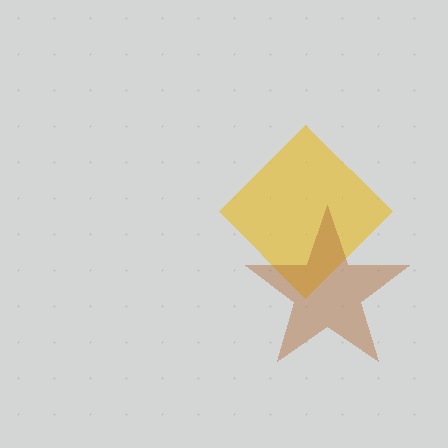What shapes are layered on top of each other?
The layered shapes are: a yellow diamond, a brown star.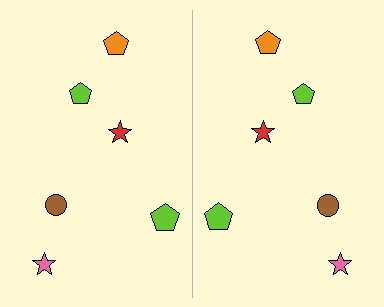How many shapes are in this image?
There are 12 shapes in this image.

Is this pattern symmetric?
Yes, this pattern has bilateral (reflection) symmetry.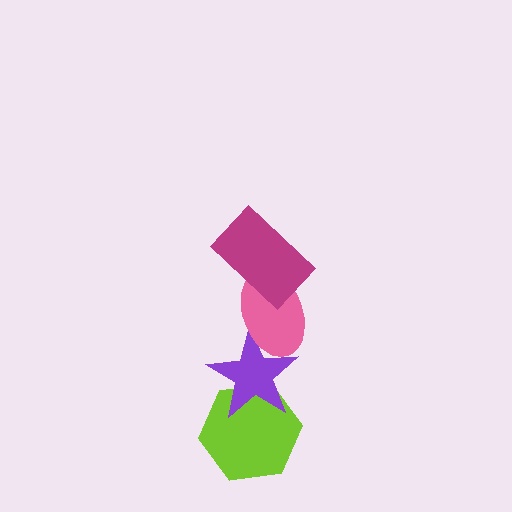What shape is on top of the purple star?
The pink ellipse is on top of the purple star.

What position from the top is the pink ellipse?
The pink ellipse is 2nd from the top.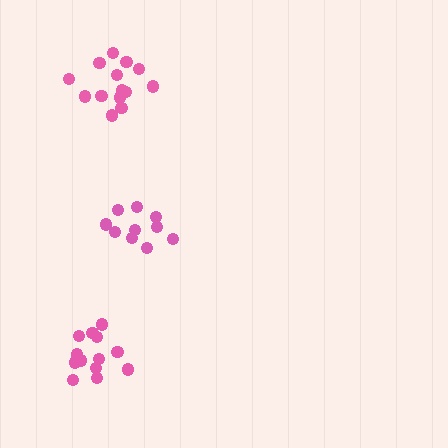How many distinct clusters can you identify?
There are 3 distinct clusters.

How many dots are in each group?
Group 1: 14 dots, Group 2: 10 dots, Group 3: 13 dots (37 total).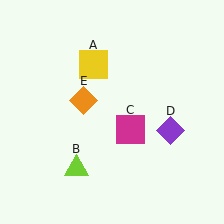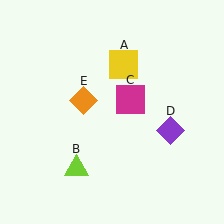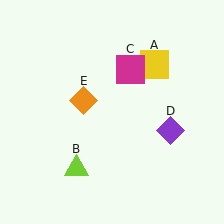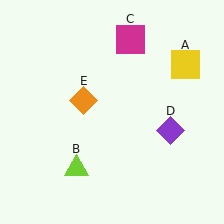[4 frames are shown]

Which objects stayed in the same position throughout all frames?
Lime triangle (object B) and purple diamond (object D) and orange diamond (object E) remained stationary.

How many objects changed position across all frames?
2 objects changed position: yellow square (object A), magenta square (object C).